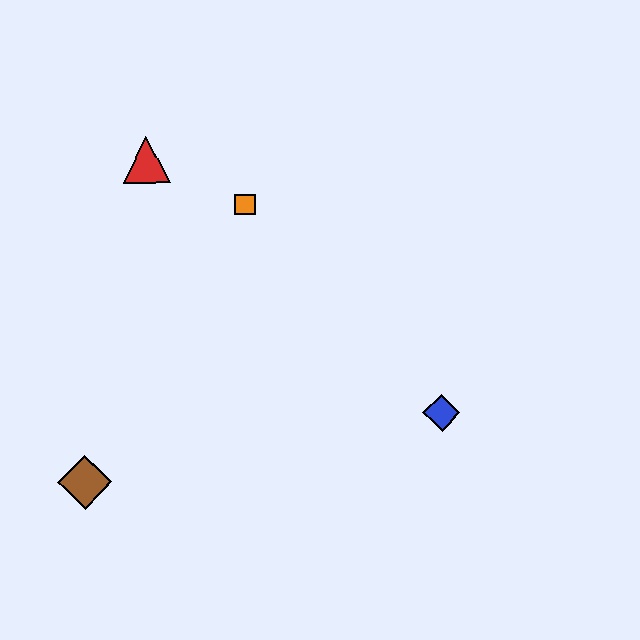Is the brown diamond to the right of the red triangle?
No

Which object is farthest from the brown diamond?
The blue diamond is farthest from the brown diamond.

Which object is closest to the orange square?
The red triangle is closest to the orange square.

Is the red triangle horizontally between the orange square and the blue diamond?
No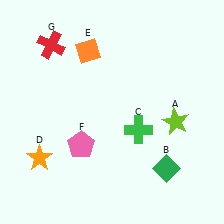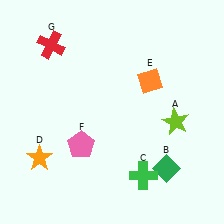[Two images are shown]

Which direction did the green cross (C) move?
The green cross (C) moved down.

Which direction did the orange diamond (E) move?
The orange diamond (E) moved right.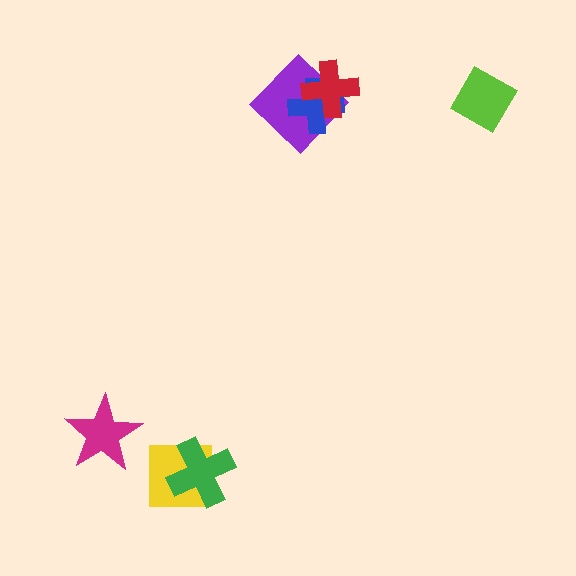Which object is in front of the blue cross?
The red cross is in front of the blue cross.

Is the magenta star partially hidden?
No, no other shape covers it.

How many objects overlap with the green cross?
1 object overlaps with the green cross.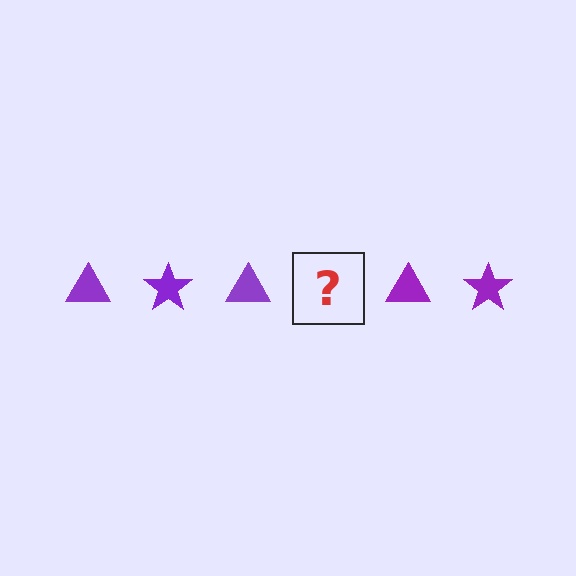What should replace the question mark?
The question mark should be replaced with a purple star.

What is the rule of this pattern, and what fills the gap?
The rule is that the pattern cycles through triangle, star shapes in purple. The gap should be filled with a purple star.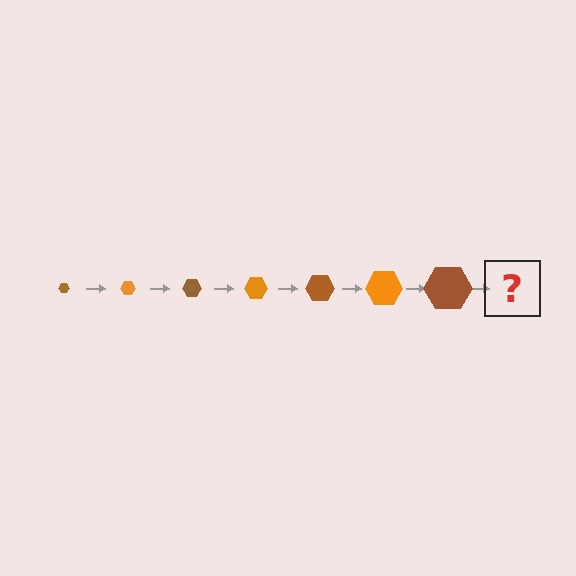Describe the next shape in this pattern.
It should be an orange hexagon, larger than the previous one.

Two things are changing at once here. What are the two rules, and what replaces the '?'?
The two rules are that the hexagon grows larger each step and the color cycles through brown and orange. The '?' should be an orange hexagon, larger than the previous one.